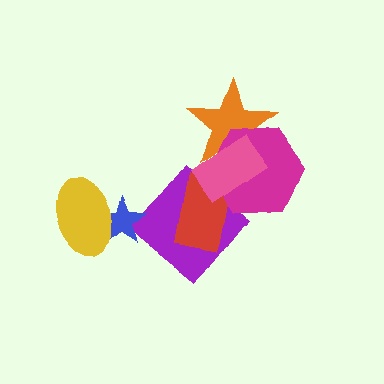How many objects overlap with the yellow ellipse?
1 object overlaps with the yellow ellipse.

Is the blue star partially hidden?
Yes, it is partially covered by another shape.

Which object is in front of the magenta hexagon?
The pink rectangle is in front of the magenta hexagon.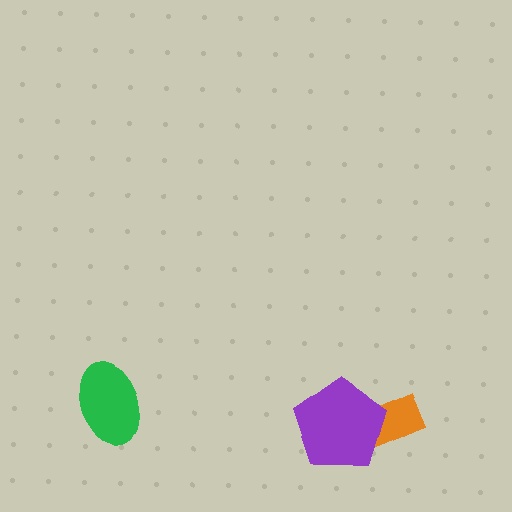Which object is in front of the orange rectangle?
The purple pentagon is in front of the orange rectangle.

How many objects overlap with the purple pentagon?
1 object overlaps with the purple pentagon.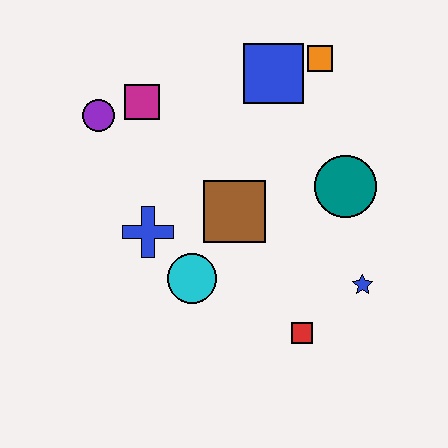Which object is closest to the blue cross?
The cyan circle is closest to the blue cross.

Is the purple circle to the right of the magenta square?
No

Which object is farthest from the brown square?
The orange square is farthest from the brown square.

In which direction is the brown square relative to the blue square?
The brown square is below the blue square.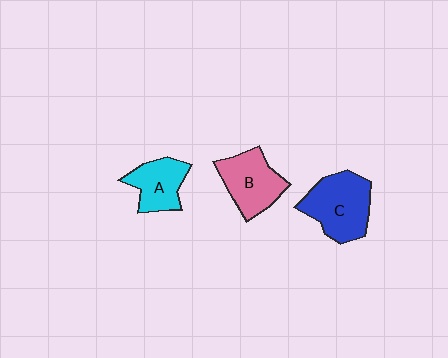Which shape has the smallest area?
Shape A (cyan).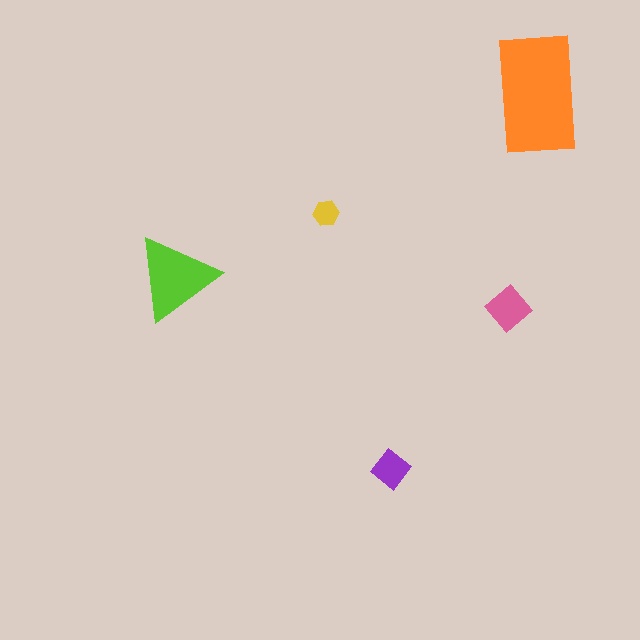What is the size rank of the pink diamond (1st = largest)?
3rd.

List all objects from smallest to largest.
The yellow hexagon, the purple diamond, the pink diamond, the lime triangle, the orange rectangle.